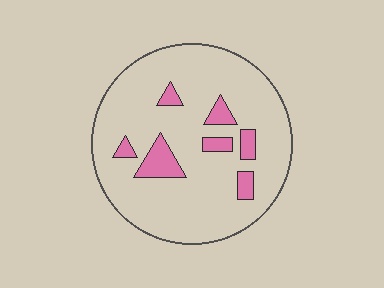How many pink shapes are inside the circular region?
7.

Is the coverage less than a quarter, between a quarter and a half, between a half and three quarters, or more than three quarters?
Less than a quarter.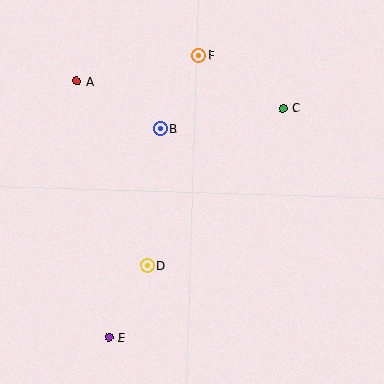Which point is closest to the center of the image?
Point B at (160, 129) is closest to the center.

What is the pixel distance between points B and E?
The distance between B and E is 215 pixels.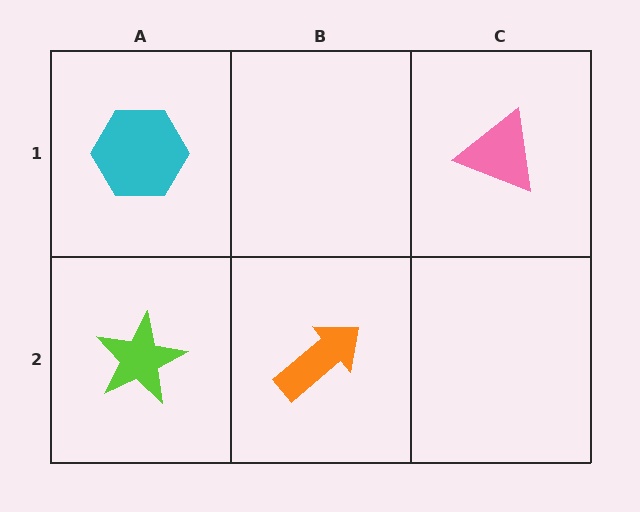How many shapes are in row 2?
2 shapes.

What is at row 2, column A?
A lime star.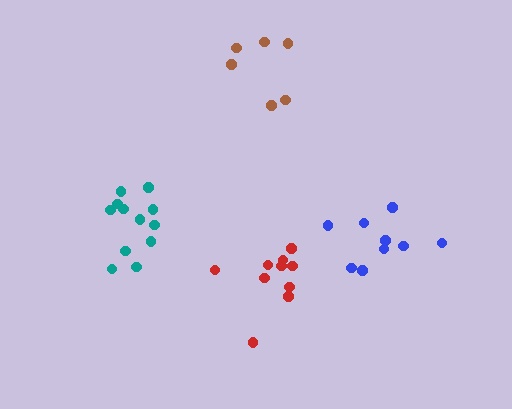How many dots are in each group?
Group 1: 6 dots, Group 2: 9 dots, Group 3: 10 dots, Group 4: 12 dots (37 total).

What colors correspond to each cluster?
The clusters are colored: brown, blue, red, teal.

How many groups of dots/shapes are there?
There are 4 groups.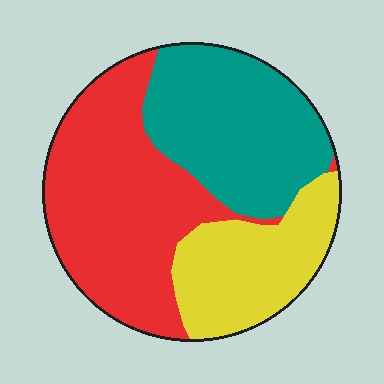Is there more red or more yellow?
Red.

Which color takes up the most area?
Red, at roughly 45%.